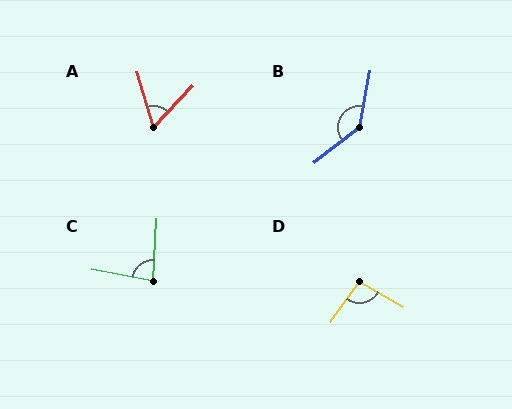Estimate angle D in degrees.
Approximately 96 degrees.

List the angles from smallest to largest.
A (60°), C (82°), D (96°), B (139°).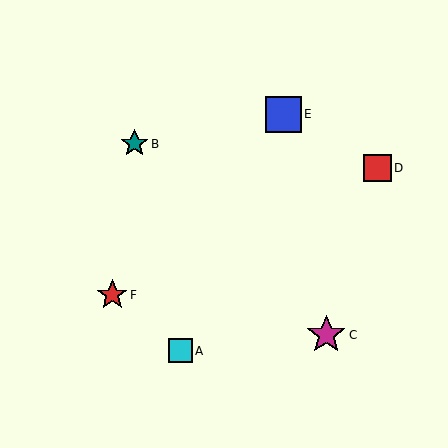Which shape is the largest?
The magenta star (labeled C) is the largest.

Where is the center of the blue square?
The center of the blue square is at (284, 114).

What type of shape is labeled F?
Shape F is a red star.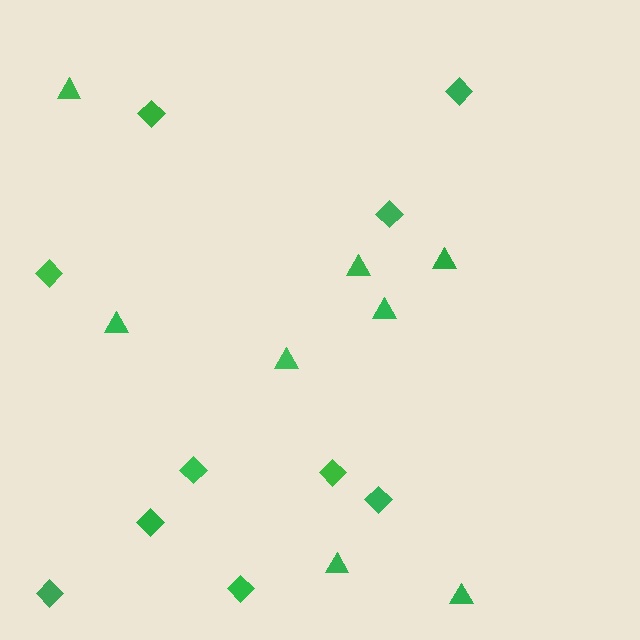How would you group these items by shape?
There are 2 groups: one group of diamonds (10) and one group of triangles (8).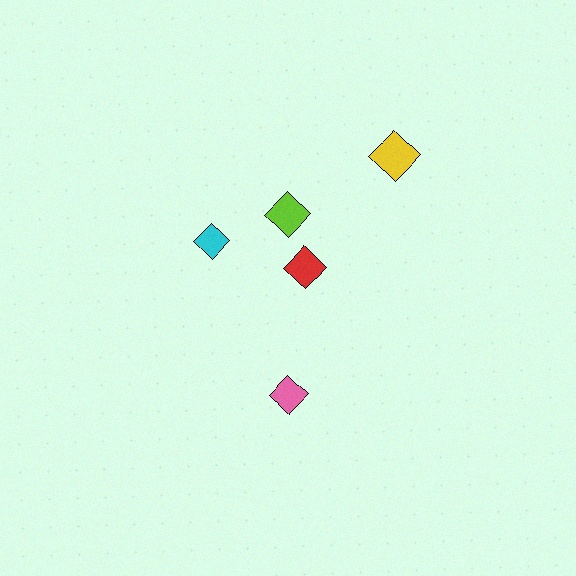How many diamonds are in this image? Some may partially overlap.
There are 5 diamonds.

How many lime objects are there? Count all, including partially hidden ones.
There is 1 lime object.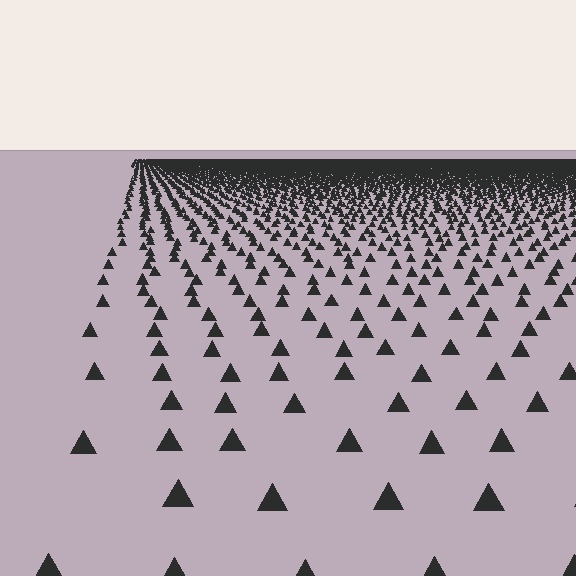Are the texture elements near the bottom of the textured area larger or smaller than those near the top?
Larger. Near the bottom, elements are closer to the viewer and appear at a bigger on-screen size.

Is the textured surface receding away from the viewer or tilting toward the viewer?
The surface is receding away from the viewer. Texture elements get smaller and denser toward the top.